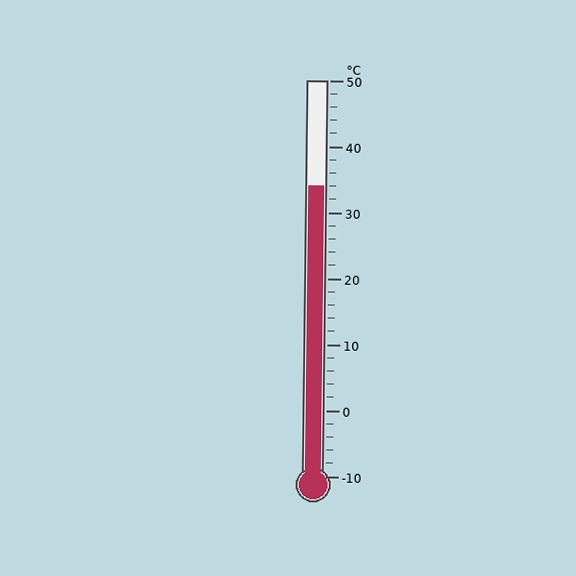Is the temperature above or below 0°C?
The temperature is above 0°C.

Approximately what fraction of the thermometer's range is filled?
The thermometer is filled to approximately 75% of its range.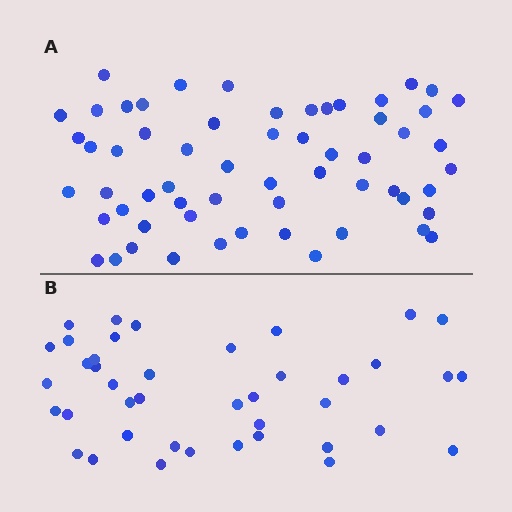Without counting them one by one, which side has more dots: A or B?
Region A (the top region) has more dots.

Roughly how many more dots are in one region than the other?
Region A has approximately 20 more dots than region B.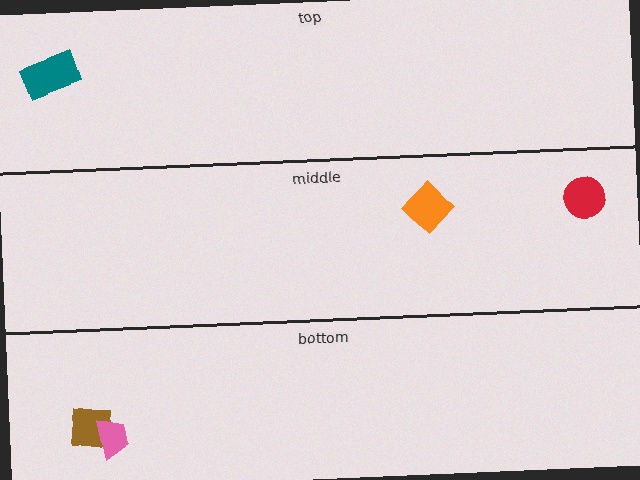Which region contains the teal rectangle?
The top region.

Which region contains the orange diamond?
The middle region.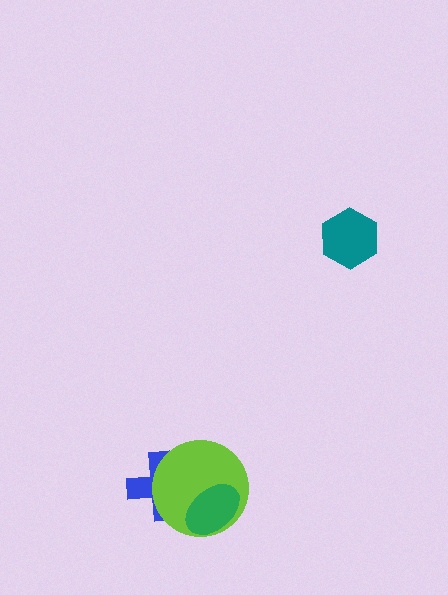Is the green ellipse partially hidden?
No, no other shape covers it.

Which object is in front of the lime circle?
The green ellipse is in front of the lime circle.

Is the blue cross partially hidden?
Yes, it is partially covered by another shape.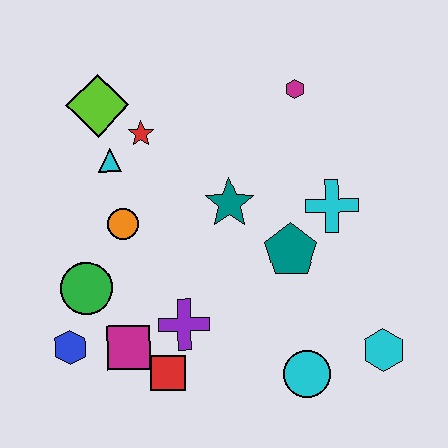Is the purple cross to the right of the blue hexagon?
Yes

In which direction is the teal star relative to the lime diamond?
The teal star is to the right of the lime diamond.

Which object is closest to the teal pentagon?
The cyan cross is closest to the teal pentagon.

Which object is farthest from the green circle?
The cyan hexagon is farthest from the green circle.